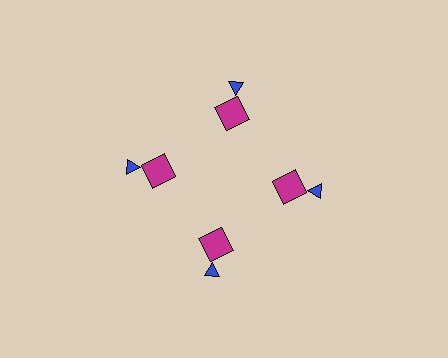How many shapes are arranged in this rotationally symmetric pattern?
There are 8 shapes, arranged in 4 groups of 2.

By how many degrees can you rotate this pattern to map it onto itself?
The pattern maps onto itself every 90 degrees of rotation.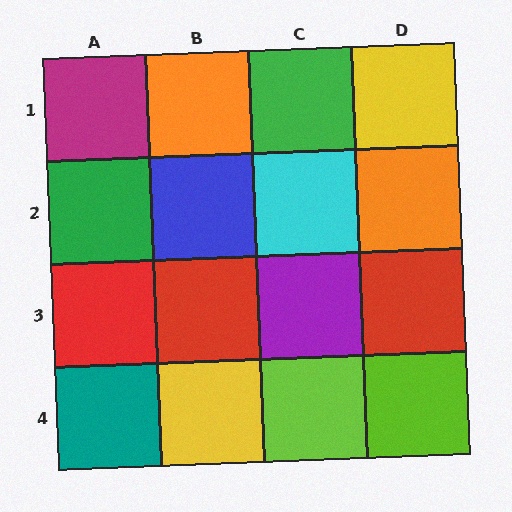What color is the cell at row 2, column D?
Orange.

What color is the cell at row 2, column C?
Cyan.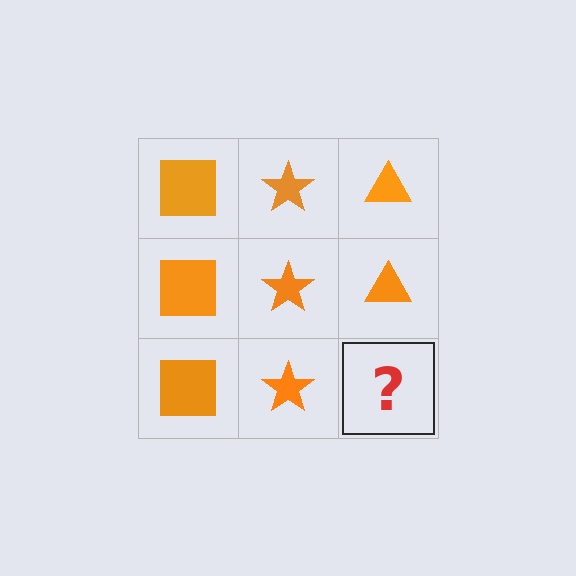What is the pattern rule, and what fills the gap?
The rule is that each column has a consistent shape. The gap should be filled with an orange triangle.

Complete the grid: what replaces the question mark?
The question mark should be replaced with an orange triangle.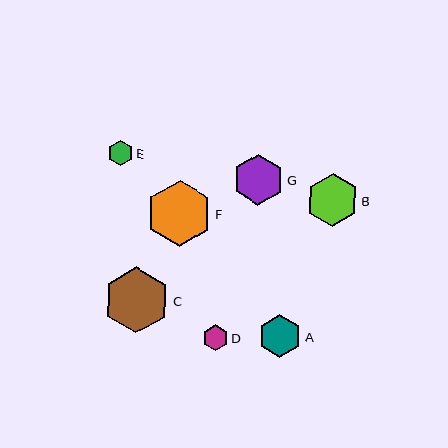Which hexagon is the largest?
Hexagon F is the largest with a size of approximately 66 pixels.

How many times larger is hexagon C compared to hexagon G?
Hexagon C is approximately 1.3 times the size of hexagon G.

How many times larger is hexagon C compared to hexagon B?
Hexagon C is approximately 1.3 times the size of hexagon B.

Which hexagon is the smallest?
Hexagon D is the smallest with a size of approximately 25 pixels.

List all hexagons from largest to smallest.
From largest to smallest: F, C, B, G, A, E, D.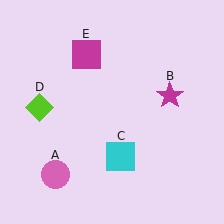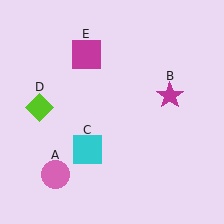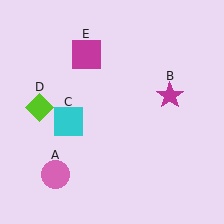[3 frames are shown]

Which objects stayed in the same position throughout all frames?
Pink circle (object A) and magenta star (object B) and lime diamond (object D) and magenta square (object E) remained stationary.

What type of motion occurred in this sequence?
The cyan square (object C) rotated clockwise around the center of the scene.